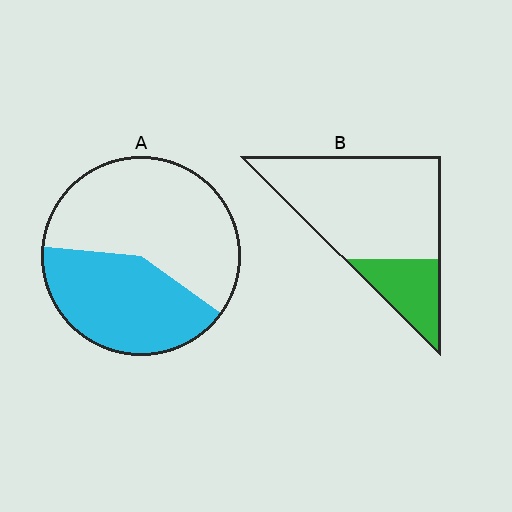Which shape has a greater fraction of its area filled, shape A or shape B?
Shape A.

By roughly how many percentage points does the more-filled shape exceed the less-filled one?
By roughly 20 percentage points (A over B).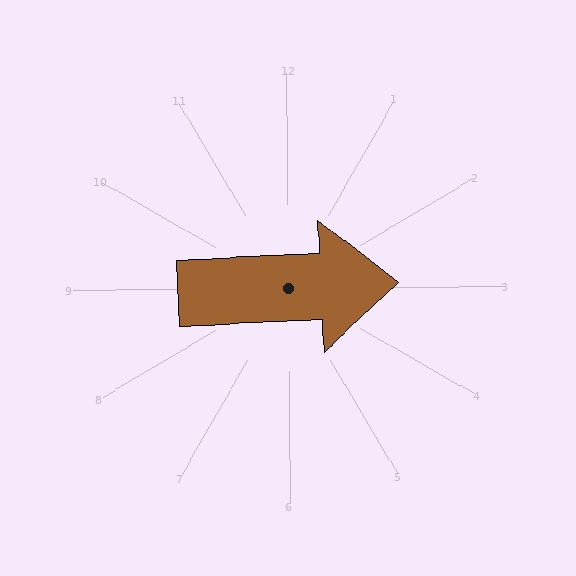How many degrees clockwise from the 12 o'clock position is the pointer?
Approximately 88 degrees.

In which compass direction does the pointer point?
East.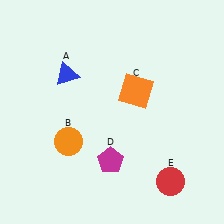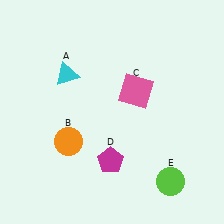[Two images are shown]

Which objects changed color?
A changed from blue to cyan. C changed from orange to pink. E changed from red to lime.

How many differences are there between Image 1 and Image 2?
There are 3 differences between the two images.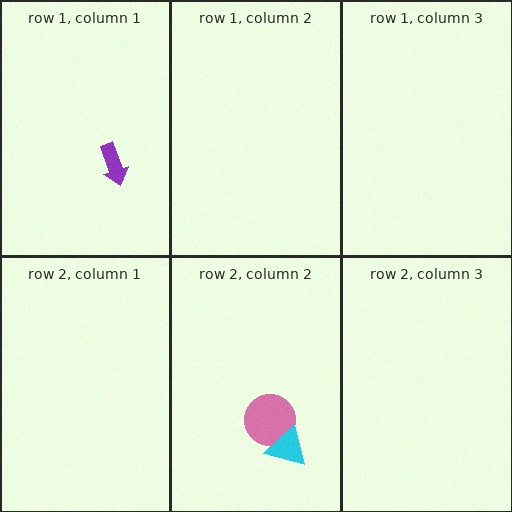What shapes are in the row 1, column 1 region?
The purple arrow.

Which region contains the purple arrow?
The row 1, column 1 region.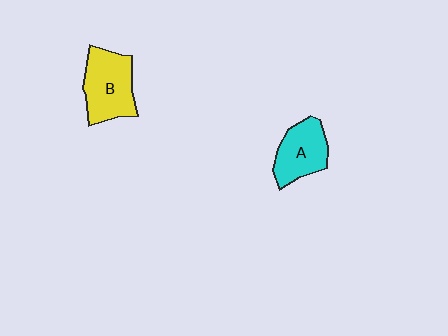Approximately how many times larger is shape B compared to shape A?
Approximately 1.2 times.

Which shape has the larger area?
Shape B (yellow).